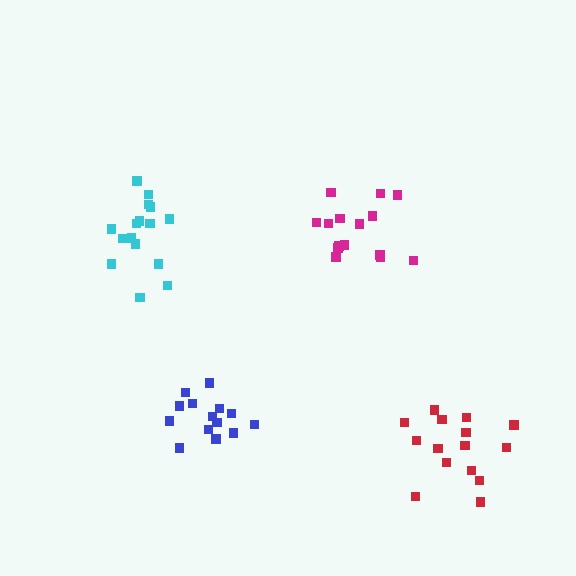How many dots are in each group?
Group 1: 15 dots, Group 2: 15 dots, Group 3: 16 dots, Group 4: 14 dots (60 total).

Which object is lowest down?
The red cluster is bottommost.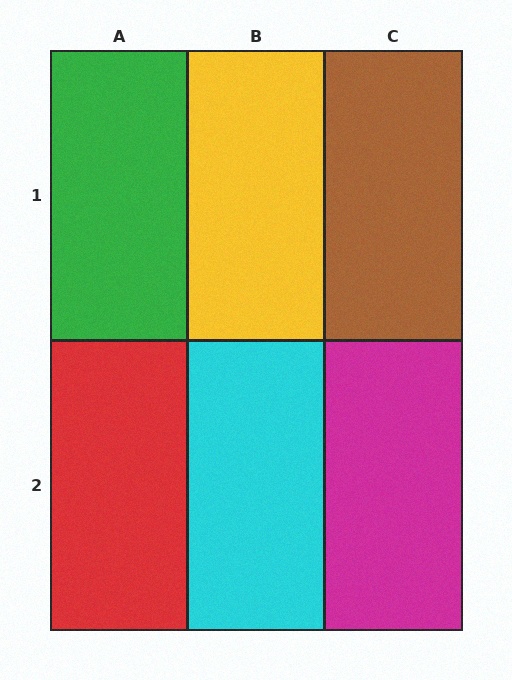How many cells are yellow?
1 cell is yellow.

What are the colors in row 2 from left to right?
Red, cyan, magenta.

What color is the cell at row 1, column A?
Green.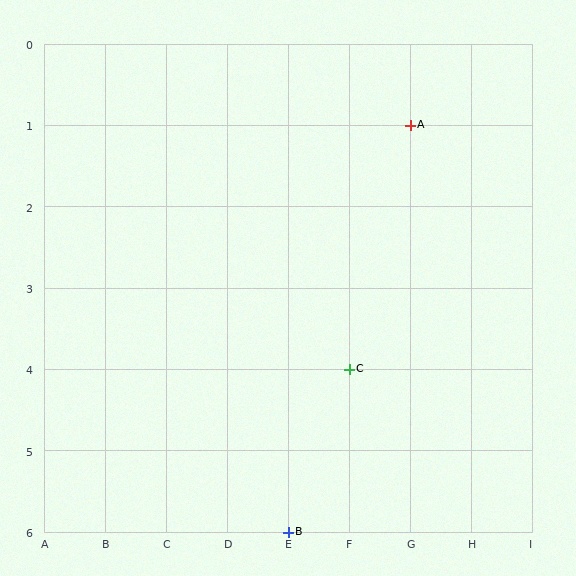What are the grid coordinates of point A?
Point A is at grid coordinates (G, 1).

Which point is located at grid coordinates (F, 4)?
Point C is at (F, 4).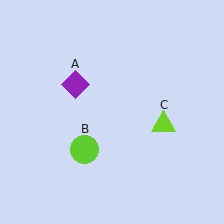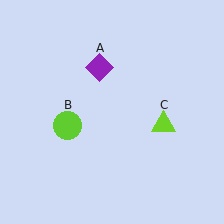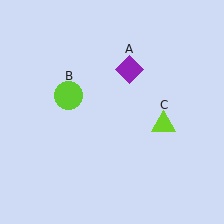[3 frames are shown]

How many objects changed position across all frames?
2 objects changed position: purple diamond (object A), lime circle (object B).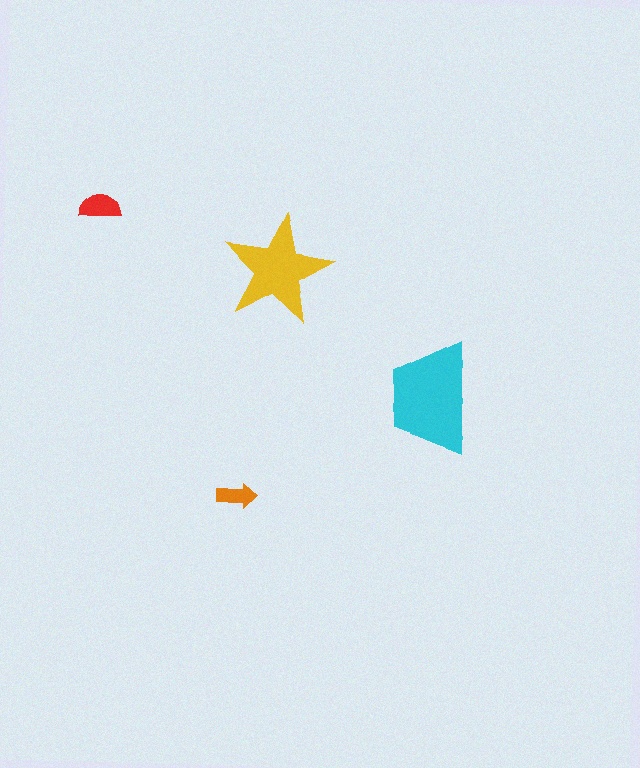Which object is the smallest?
The orange arrow.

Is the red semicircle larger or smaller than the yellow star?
Smaller.